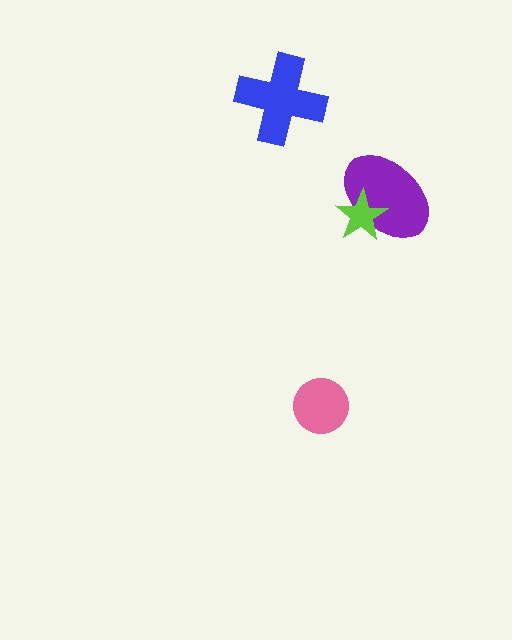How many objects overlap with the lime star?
1 object overlaps with the lime star.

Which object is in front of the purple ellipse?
The lime star is in front of the purple ellipse.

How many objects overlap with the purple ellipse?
1 object overlaps with the purple ellipse.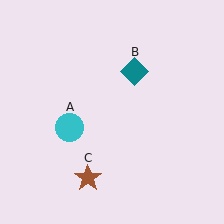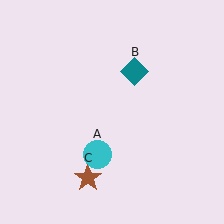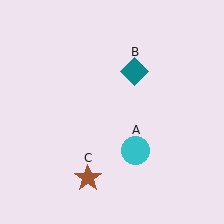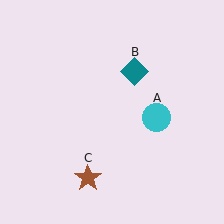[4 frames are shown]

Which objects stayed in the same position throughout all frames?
Teal diamond (object B) and brown star (object C) remained stationary.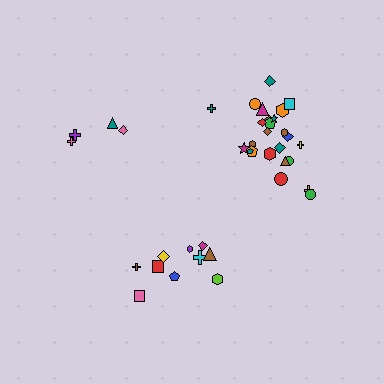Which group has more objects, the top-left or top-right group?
The top-right group.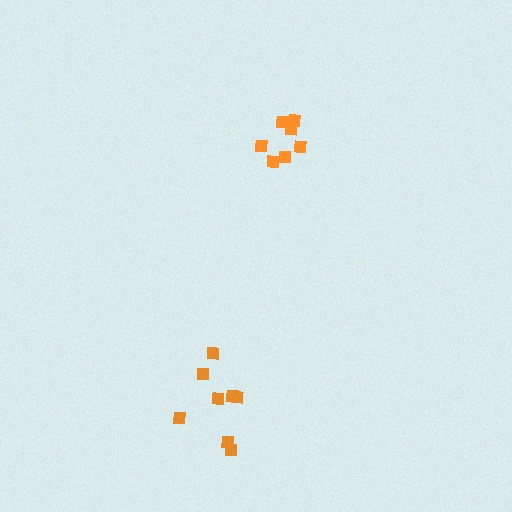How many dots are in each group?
Group 1: 8 dots, Group 2: 7 dots (15 total).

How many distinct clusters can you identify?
There are 2 distinct clusters.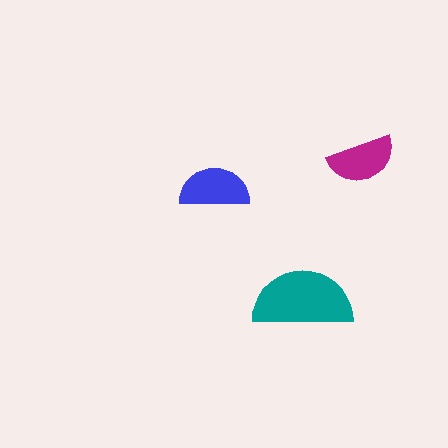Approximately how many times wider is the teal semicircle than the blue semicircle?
About 1.5 times wider.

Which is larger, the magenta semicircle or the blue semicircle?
The blue one.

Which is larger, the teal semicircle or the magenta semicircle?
The teal one.